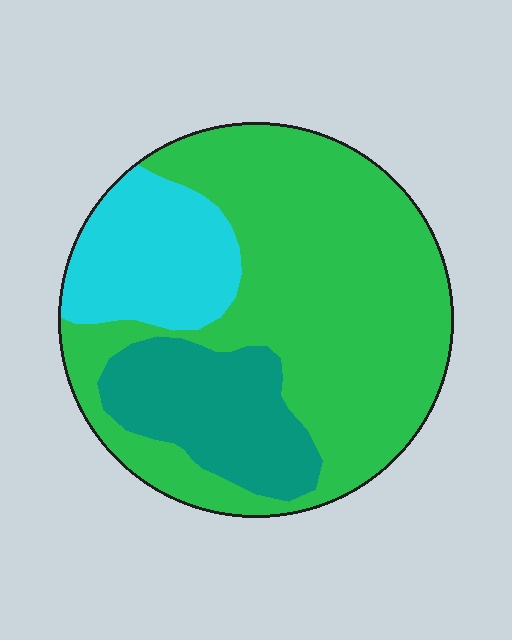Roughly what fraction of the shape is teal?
Teal takes up about one fifth (1/5) of the shape.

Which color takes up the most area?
Green, at roughly 65%.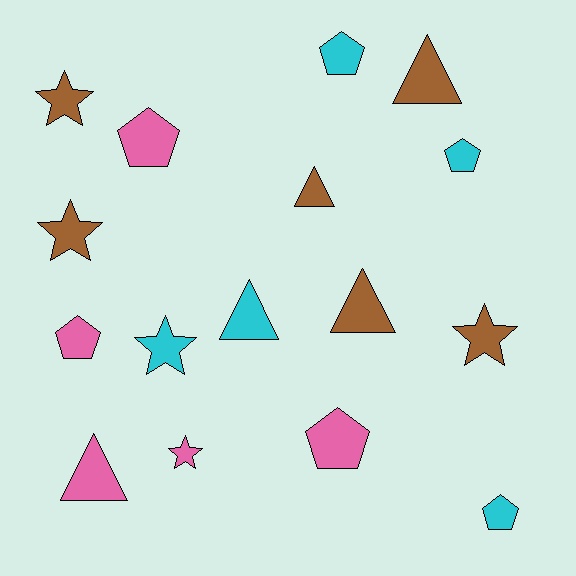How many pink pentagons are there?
There are 3 pink pentagons.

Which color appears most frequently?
Brown, with 6 objects.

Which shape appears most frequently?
Pentagon, with 6 objects.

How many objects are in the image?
There are 16 objects.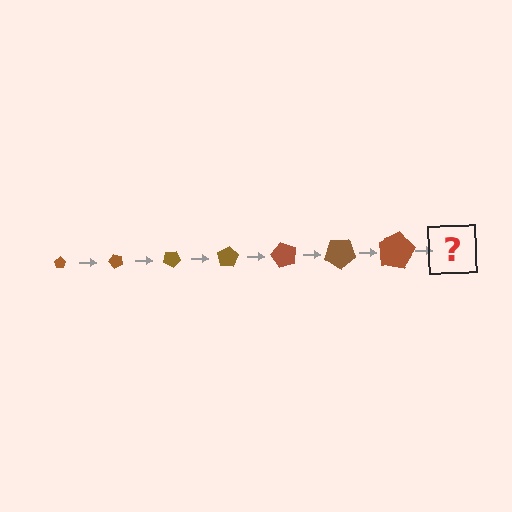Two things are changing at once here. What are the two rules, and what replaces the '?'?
The two rules are that the pentagon grows larger each step and it rotates 50 degrees each step. The '?' should be a pentagon, larger than the previous one and rotated 350 degrees from the start.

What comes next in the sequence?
The next element should be a pentagon, larger than the previous one and rotated 350 degrees from the start.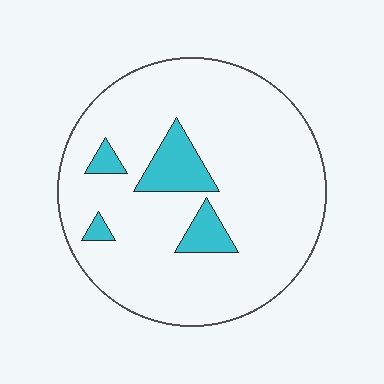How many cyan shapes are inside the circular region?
4.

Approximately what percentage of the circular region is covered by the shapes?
Approximately 10%.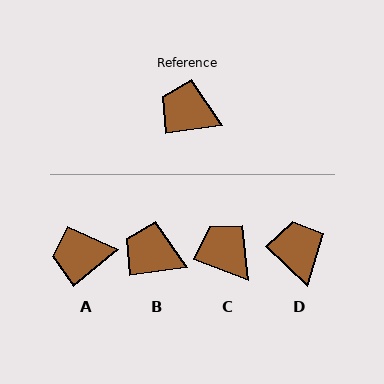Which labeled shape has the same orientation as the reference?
B.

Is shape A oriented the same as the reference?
No, it is off by about 31 degrees.